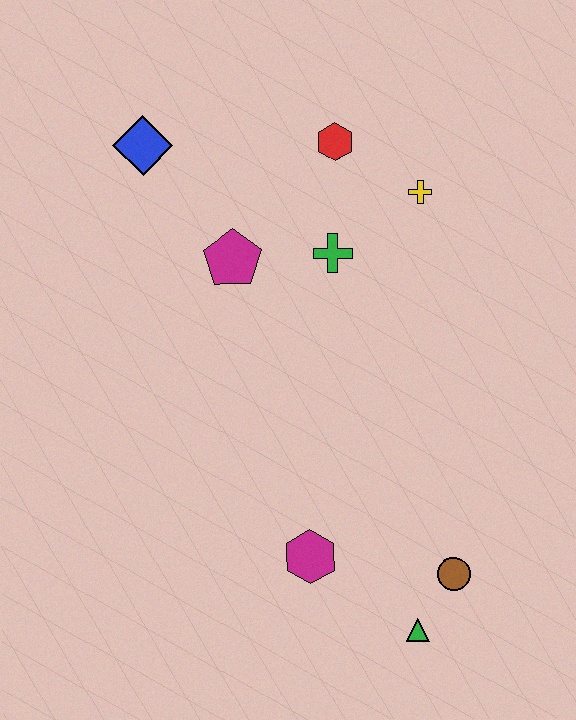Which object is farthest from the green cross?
The green triangle is farthest from the green cross.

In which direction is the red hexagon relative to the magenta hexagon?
The red hexagon is above the magenta hexagon.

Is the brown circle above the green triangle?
Yes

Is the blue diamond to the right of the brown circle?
No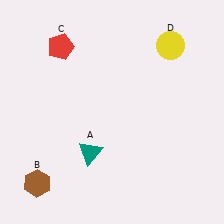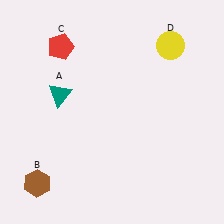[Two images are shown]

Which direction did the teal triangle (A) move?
The teal triangle (A) moved up.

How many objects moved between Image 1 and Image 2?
1 object moved between the two images.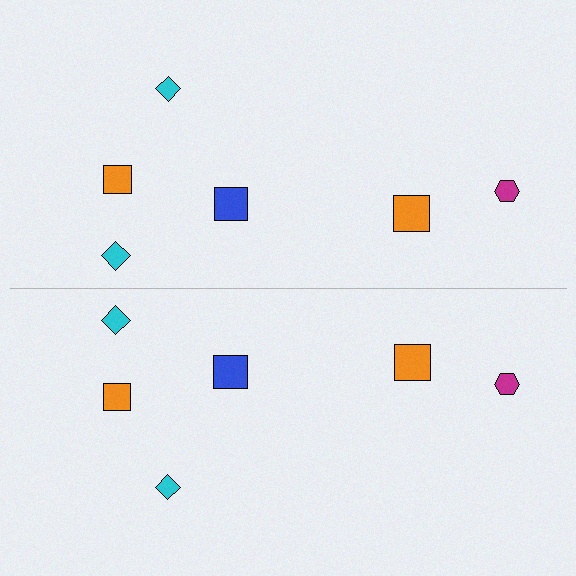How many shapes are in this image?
There are 12 shapes in this image.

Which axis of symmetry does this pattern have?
The pattern has a horizontal axis of symmetry running through the center of the image.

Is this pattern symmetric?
Yes, this pattern has bilateral (reflection) symmetry.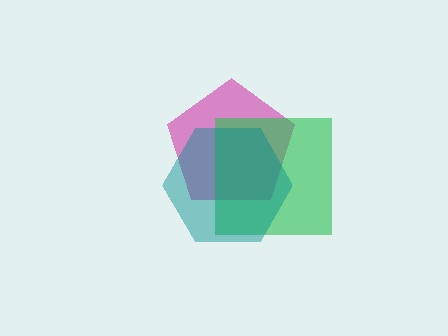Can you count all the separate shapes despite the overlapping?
Yes, there are 3 separate shapes.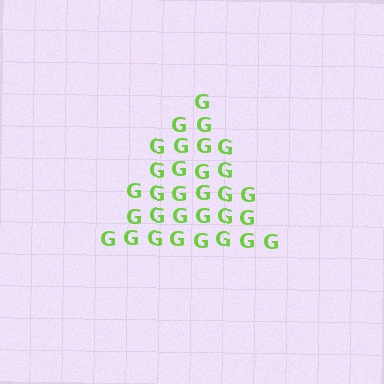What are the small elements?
The small elements are letter G's.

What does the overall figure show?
The overall figure shows a triangle.